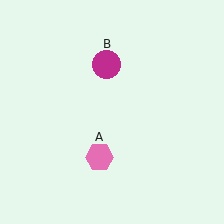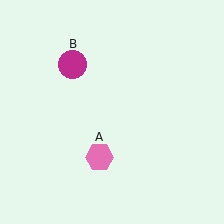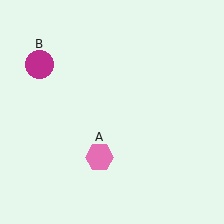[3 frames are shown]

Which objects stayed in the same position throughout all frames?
Pink hexagon (object A) remained stationary.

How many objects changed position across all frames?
1 object changed position: magenta circle (object B).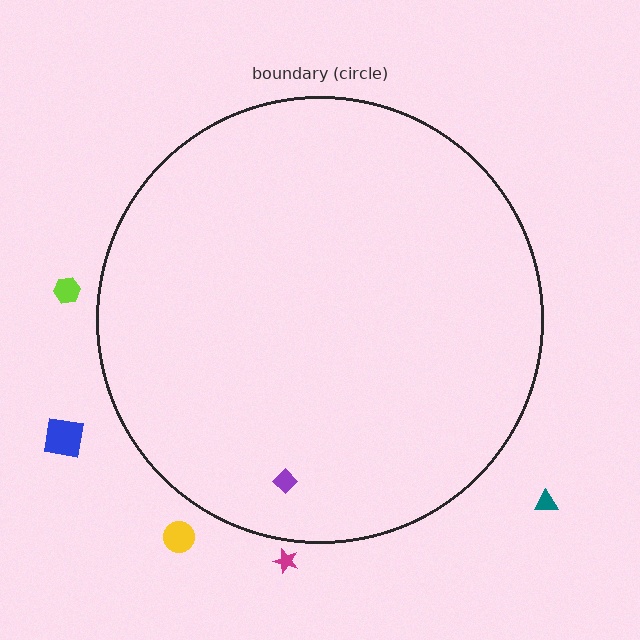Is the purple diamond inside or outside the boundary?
Inside.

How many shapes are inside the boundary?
1 inside, 5 outside.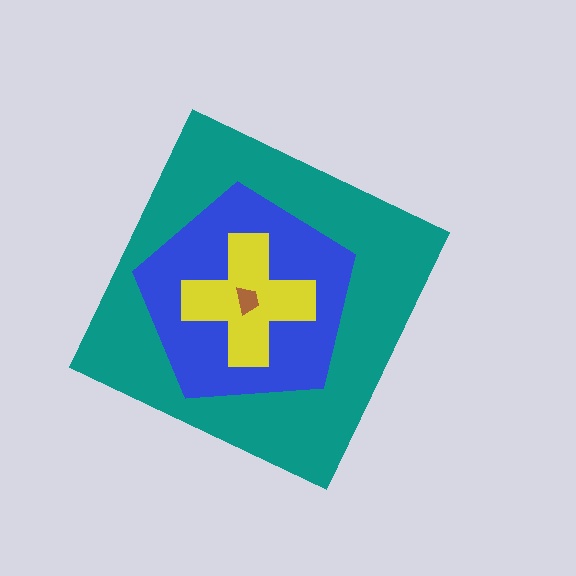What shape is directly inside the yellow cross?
The brown trapezoid.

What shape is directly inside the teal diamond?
The blue pentagon.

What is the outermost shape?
The teal diamond.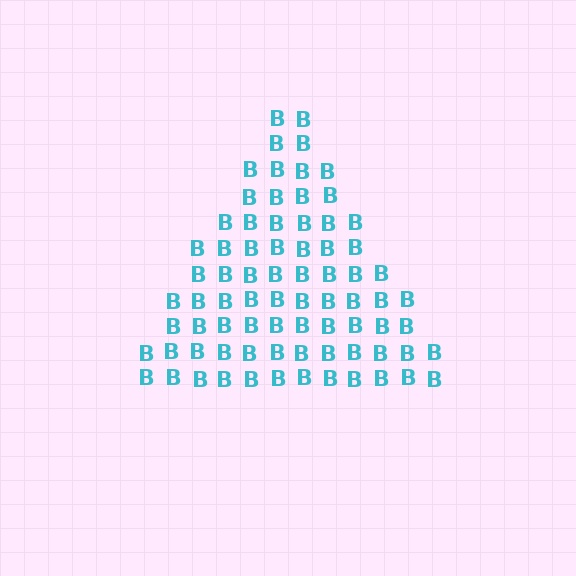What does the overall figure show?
The overall figure shows a triangle.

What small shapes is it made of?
It is made of small letter B's.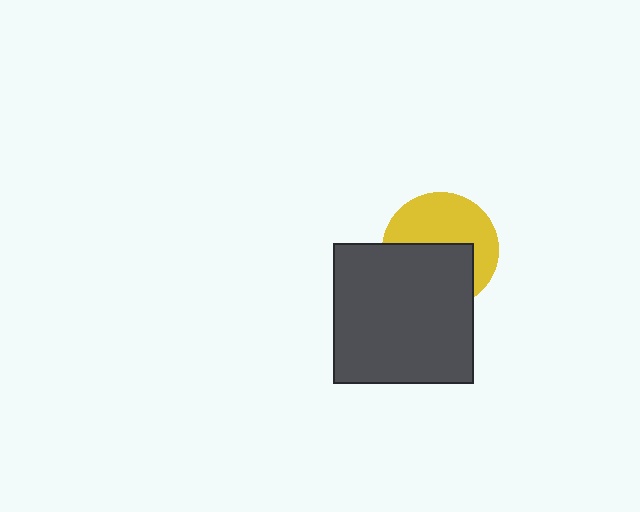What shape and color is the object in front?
The object in front is a dark gray square.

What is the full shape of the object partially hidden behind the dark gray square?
The partially hidden object is a yellow circle.